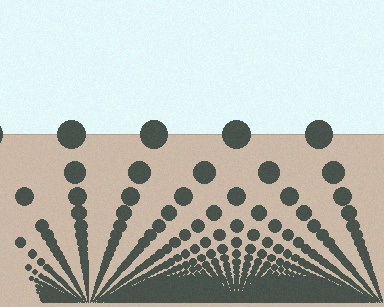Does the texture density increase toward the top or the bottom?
Density increases toward the bottom.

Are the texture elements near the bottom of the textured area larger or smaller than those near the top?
Smaller. The gradient is inverted — elements near the bottom are smaller and denser.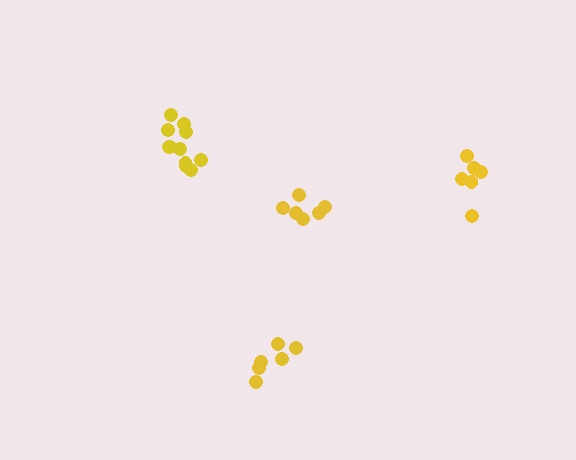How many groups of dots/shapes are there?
There are 4 groups.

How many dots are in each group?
Group 1: 6 dots, Group 2: 11 dots, Group 3: 6 dots, Group 4: 6 dots (29 total).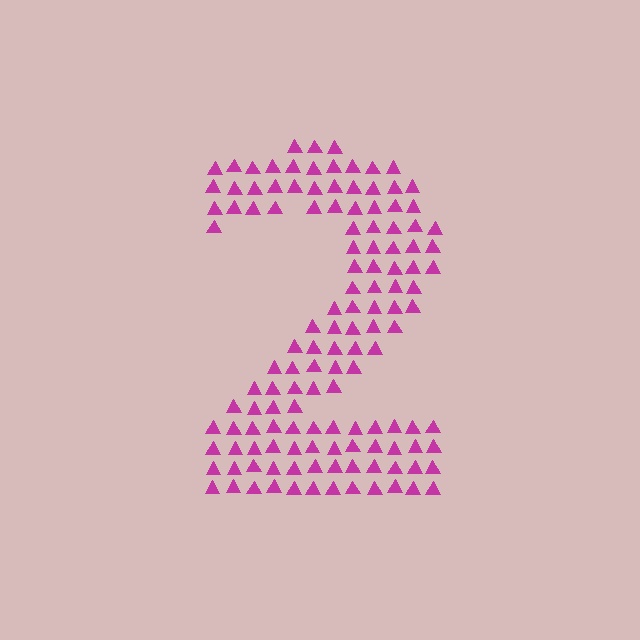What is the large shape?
The large shape is the digit 2.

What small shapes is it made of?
It is made of small triangles.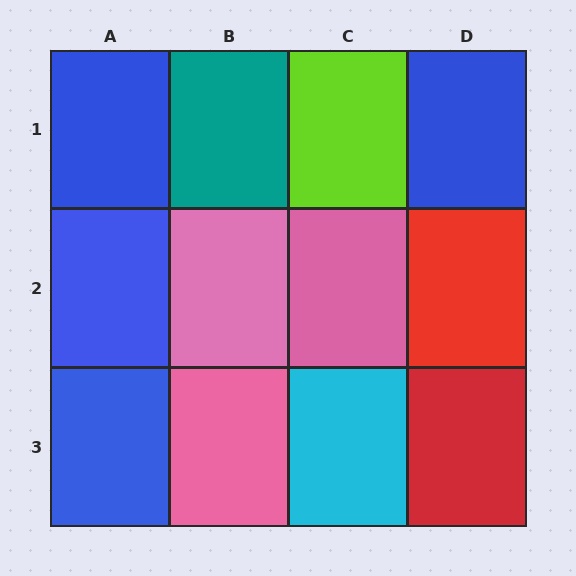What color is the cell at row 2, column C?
Pink.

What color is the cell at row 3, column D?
Red.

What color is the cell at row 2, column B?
Pink.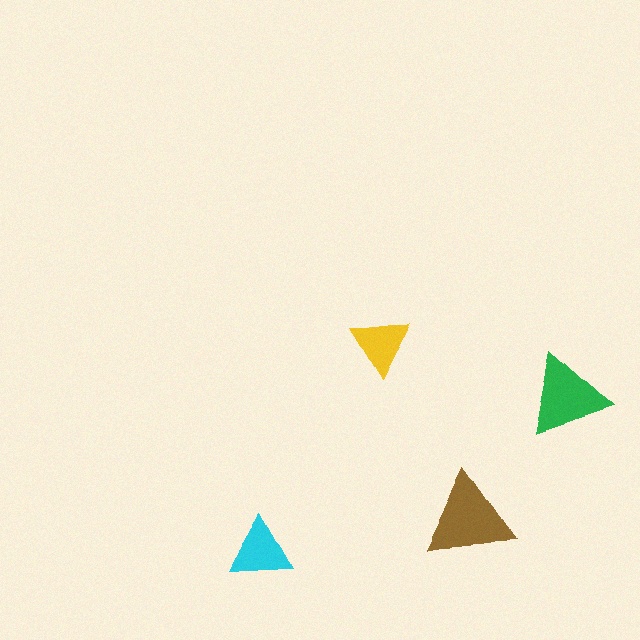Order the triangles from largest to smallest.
the brown one, the green one, the cyan one, the yellow one.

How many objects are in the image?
There are 4 objects in the image.